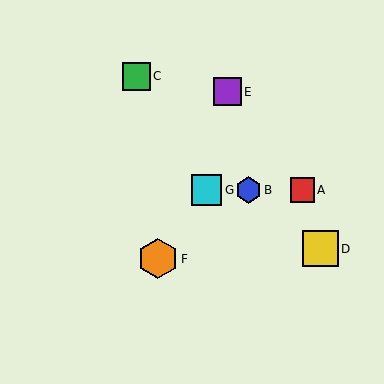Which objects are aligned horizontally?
Objects A, B, G are aligned horizontally.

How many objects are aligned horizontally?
3 objects (A, B, G) are aligned horizontally.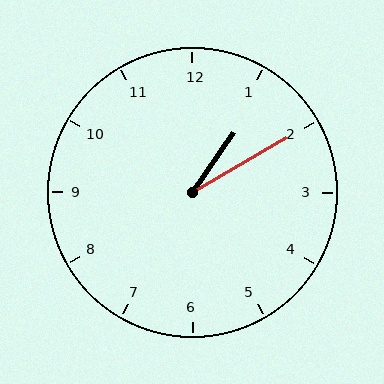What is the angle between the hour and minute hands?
Approximately 25 degrees.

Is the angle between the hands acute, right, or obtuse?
It is acute.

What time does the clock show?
1:10.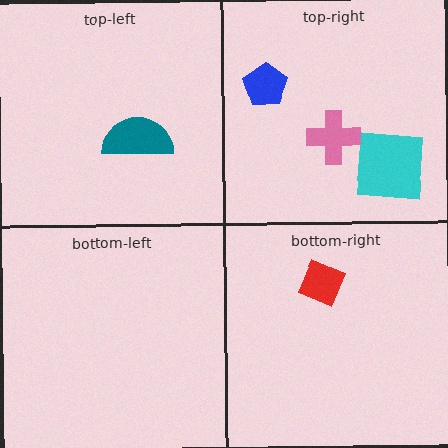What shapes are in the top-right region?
The cyan square, the pink cross, the blue pentagon.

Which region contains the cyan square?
The top-right region.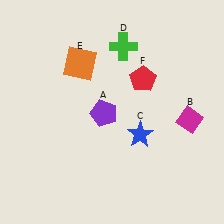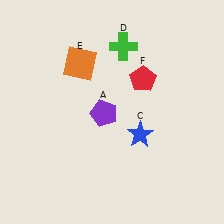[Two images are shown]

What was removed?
The magenta diamond (B) was removed in Image 2.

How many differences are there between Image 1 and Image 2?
There is 1 difference between the two images.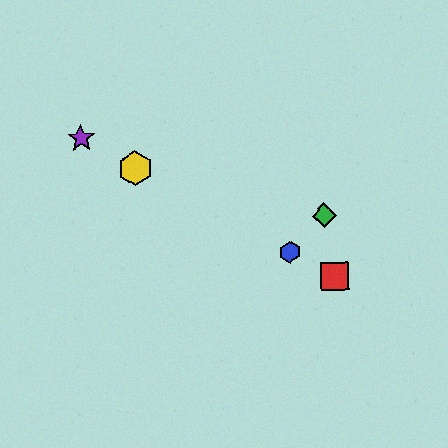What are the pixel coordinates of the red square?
The red square is at (335, 276).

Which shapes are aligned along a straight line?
The red square, the blue hexagon, the yellow hexagon, the purple star are aligned along a straight line.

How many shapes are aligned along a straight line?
4 shapes (the red square, the blue hexagon, the yellow hexagon, the purple star) are aligned along a straight line.